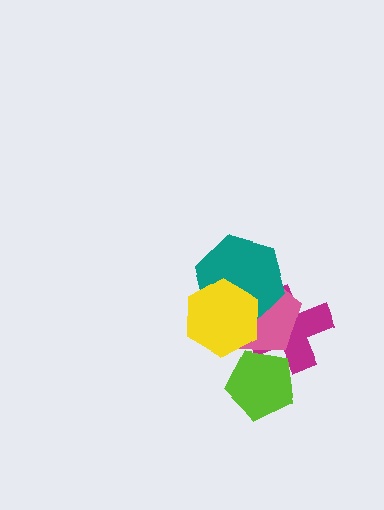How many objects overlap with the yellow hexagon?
3 objects overlap with the yellow hexagon.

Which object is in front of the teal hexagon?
The yellow hexagon is in front of the teal hexagon.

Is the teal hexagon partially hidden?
Yes, it is partially covered by another shape.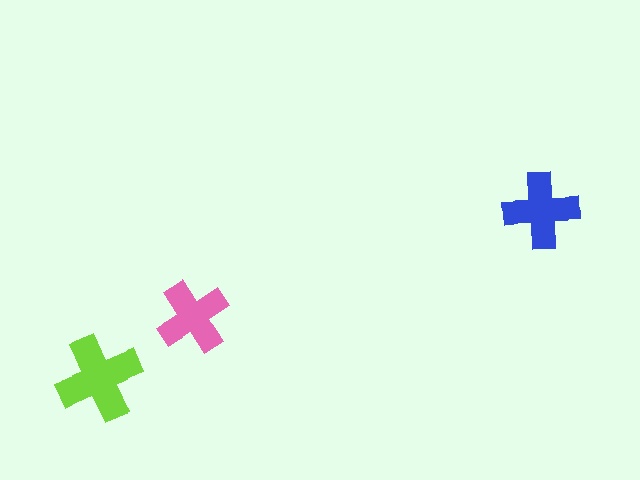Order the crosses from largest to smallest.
the lime one, the blue one, the pink one.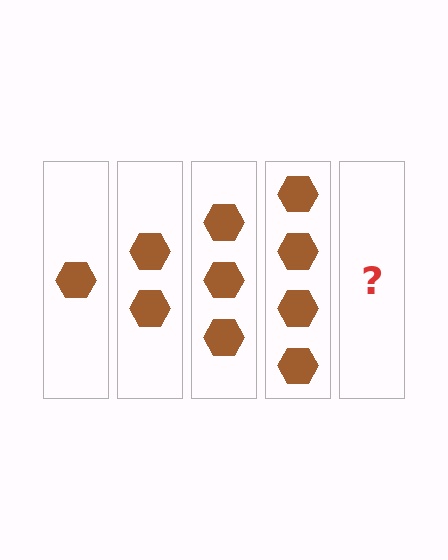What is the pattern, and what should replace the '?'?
The pattern is that each step adds one more hexagon. The '?' should be 5 hexagons.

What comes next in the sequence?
The next element should be 5 hexagons.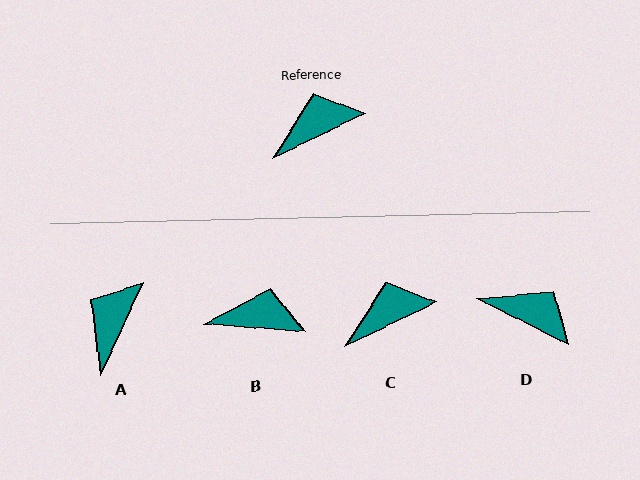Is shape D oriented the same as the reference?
No, it is off by about 53 degrees.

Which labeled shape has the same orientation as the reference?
C.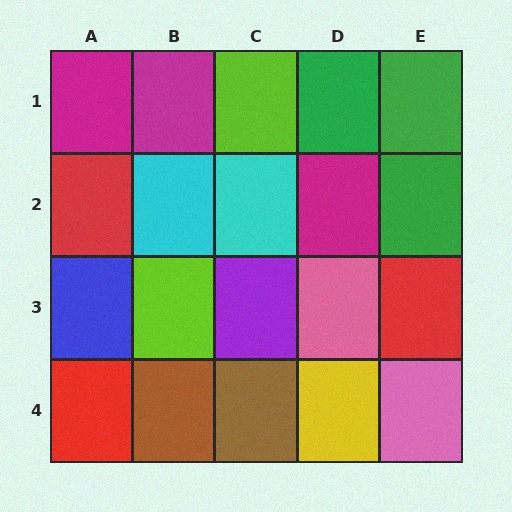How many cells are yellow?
1 cell is yellow.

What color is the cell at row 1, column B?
Magenta.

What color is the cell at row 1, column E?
Green.